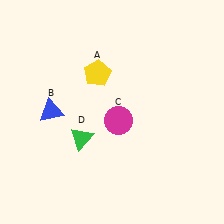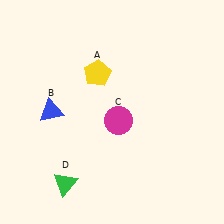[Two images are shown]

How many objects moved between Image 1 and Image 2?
1 object moved between the two images.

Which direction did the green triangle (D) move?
The green triangle (D) moved down.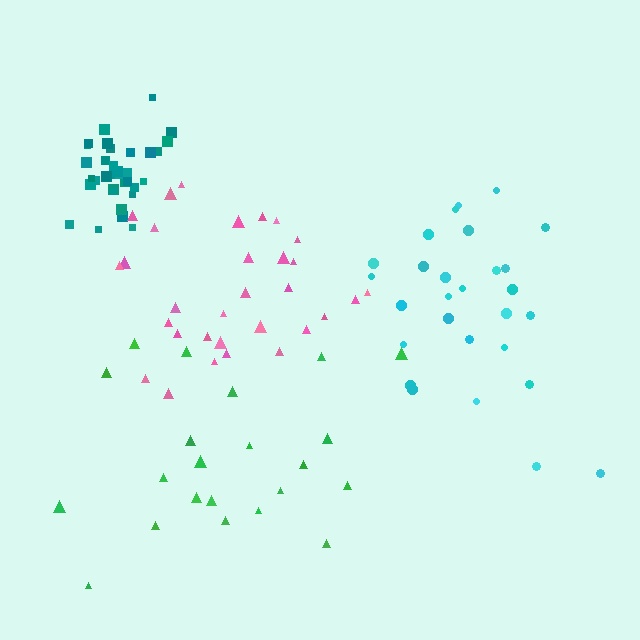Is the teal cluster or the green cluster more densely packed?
Teal.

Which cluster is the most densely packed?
Teal.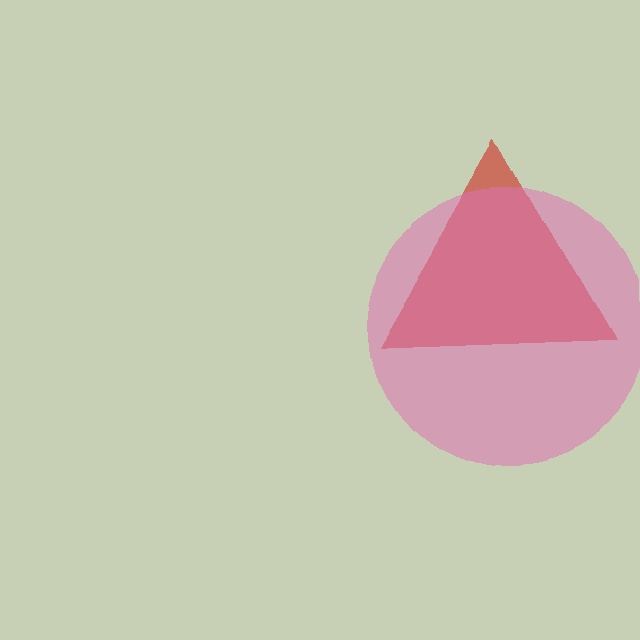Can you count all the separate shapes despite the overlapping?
Yes, there are 2 separate shapes.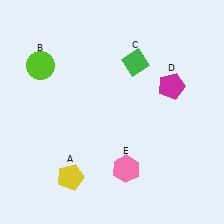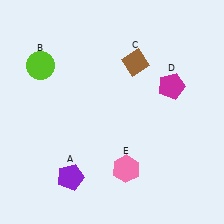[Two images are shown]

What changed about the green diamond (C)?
In Image 1, C is green. In Image 2, it changed to brown.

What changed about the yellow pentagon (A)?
In Image 1, A is yellow. In Image 2, it changed to purple.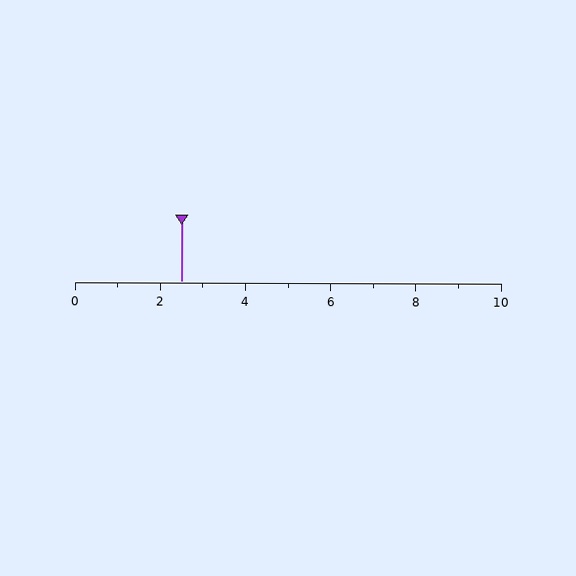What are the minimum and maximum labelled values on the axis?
The axis runs from 0 to 10.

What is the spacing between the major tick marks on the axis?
The major ticks are spaced 2 apart.